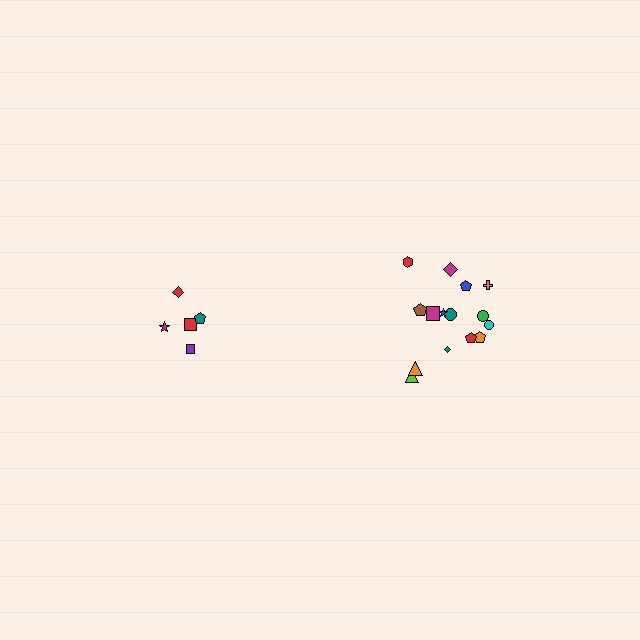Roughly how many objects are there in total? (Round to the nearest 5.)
Roughly 20 objects in total.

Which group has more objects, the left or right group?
The right group.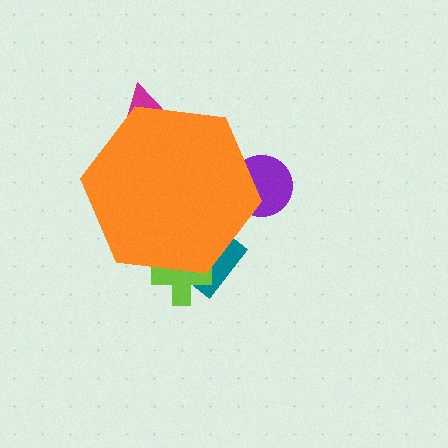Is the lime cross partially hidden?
Yes, the lime cross is partially hidden behind the orange hexagon.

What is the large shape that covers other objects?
An orange hexagon.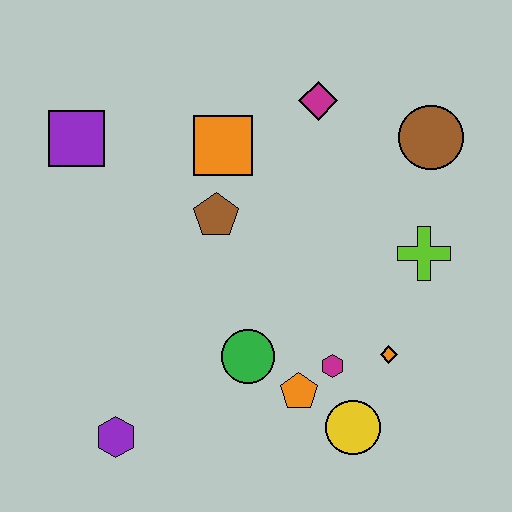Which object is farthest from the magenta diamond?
The purple hexagon is farthest from the magenta diamond.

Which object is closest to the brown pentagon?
The orange square is closest to the brown pentagon.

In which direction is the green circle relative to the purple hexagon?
The green circle is to the right of the purple hexagon.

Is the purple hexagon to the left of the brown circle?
Yes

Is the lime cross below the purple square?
Yes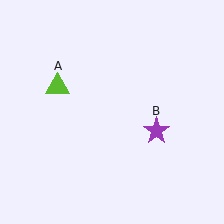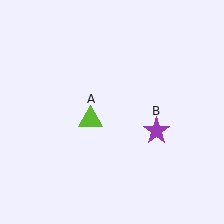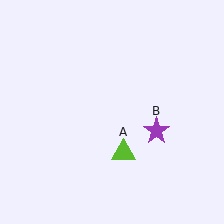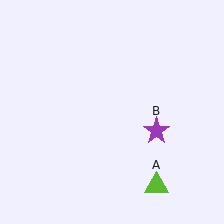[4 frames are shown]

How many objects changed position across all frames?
1 object changed position: lime triangle (object A).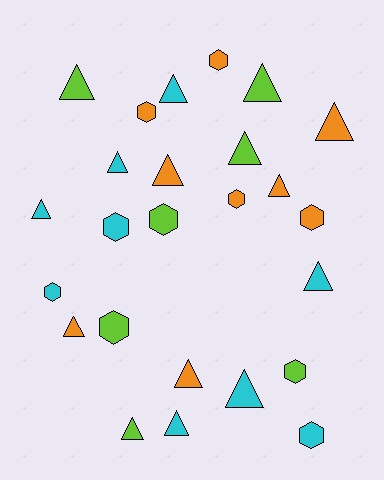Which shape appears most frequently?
Triangle, with 15 objects.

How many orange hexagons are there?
There are 4 orange hexagons.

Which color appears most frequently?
Orange, with 9 objects.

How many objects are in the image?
There are 25 objects.